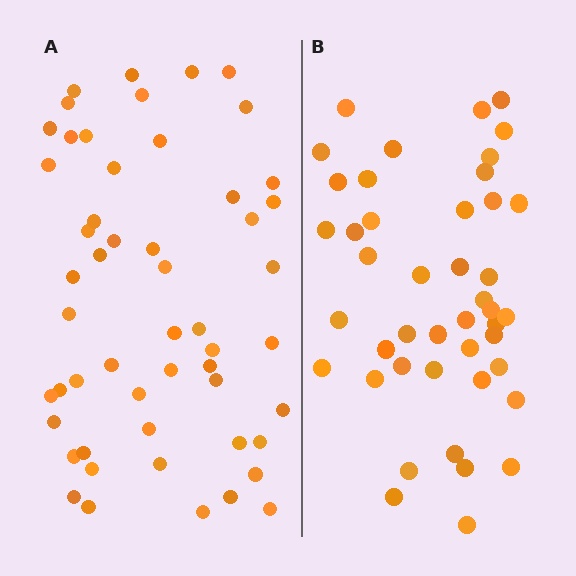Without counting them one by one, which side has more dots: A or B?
Region A (the left region) has more dots.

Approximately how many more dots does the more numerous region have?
Region A has roughly 8 or so more dots than region B.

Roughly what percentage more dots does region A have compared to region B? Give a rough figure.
About 20% more.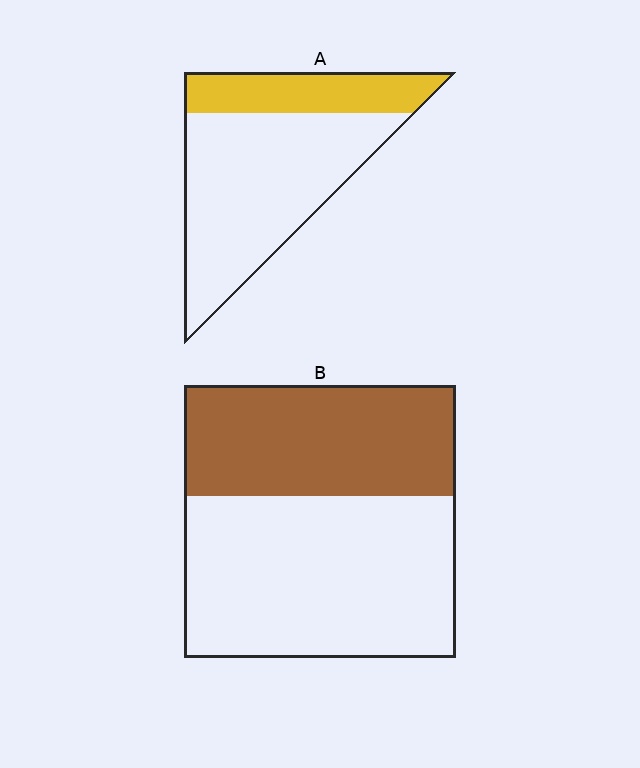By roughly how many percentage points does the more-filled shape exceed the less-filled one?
By roughly 15 percentage points (B over A).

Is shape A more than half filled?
No.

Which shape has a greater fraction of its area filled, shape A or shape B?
Shape B.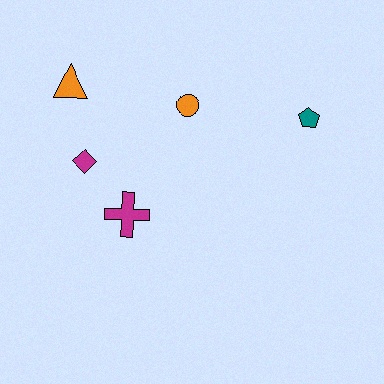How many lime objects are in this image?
There are no lime objects.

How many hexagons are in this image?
There are no hexagons.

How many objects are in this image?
There are 5 objects.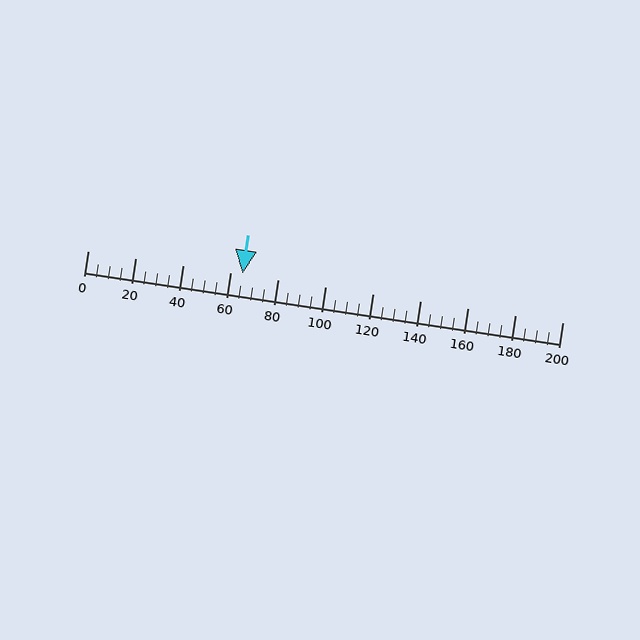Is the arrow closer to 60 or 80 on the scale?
The arrow is closer to 60.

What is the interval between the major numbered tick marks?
The major tick marks are spaced 20 units apart.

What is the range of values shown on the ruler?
The ruler shows values from 0 to 200.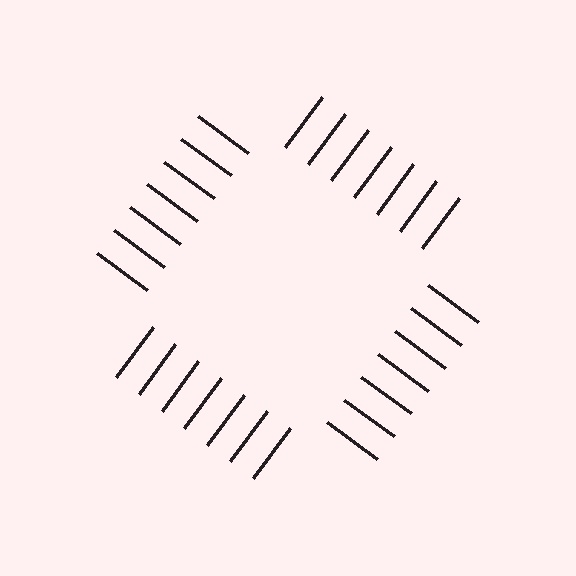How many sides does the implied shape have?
4 sides — the line-ends trace a square.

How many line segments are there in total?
28 — 7 along each of the 4 edges.